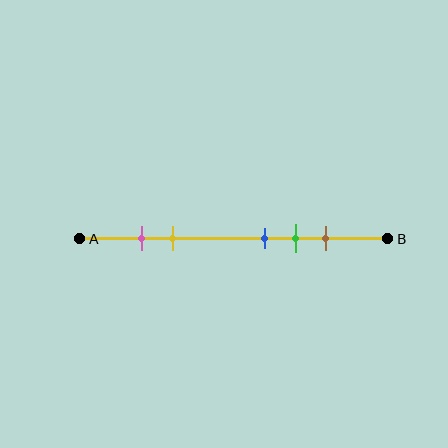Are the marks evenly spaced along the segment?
No, the marks are not evenly spaced.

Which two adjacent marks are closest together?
The pink and yellow marks are the closest adjacent pair.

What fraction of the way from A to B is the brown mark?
The brown mark is approximately 80% (0.8) of the way from A to B.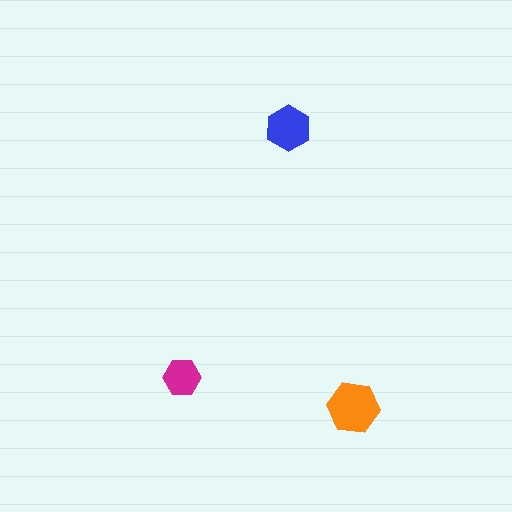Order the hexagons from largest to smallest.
the orange one, the blue one, the magenta one.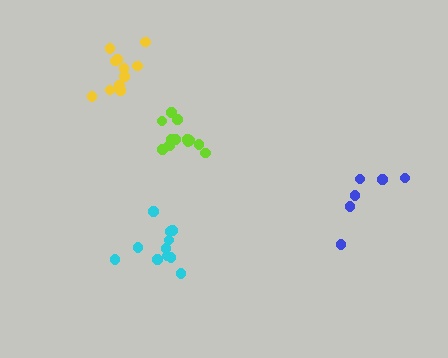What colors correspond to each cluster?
The clusters are colored: lime, cyan, blue, yellow.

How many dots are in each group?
Group 1: 12 dots, Group 2: 11 dots, Group 3: 6 dots, Group 4: 11 dots (40 total).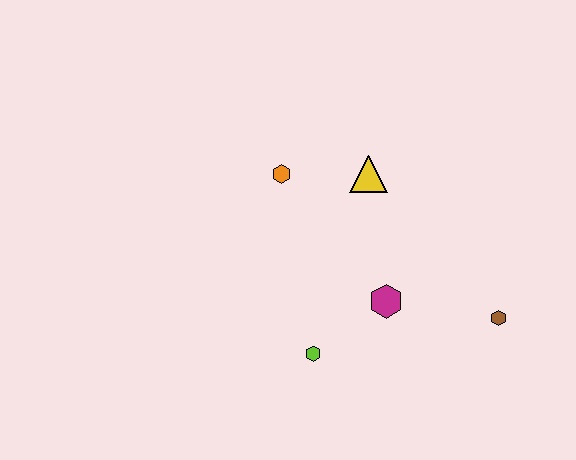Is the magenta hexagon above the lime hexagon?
Yes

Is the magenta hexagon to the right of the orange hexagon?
Yes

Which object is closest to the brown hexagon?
The magenta hexagon is closest to the brown hexagon.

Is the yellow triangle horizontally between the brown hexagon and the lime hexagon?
Yes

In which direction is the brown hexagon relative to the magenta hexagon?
The brown hexagon is to the right of the magenta hexagon.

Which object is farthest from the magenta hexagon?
The orange hexagon is farthest from the magenta hexagon.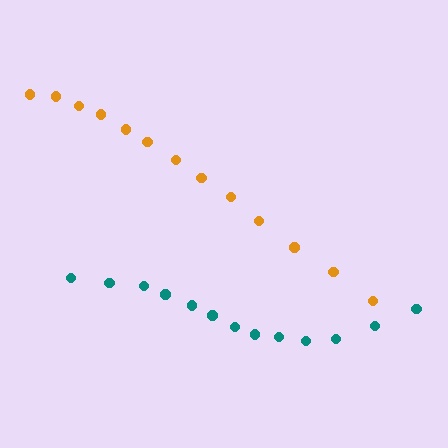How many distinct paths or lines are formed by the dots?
There are 2 distinct paths.